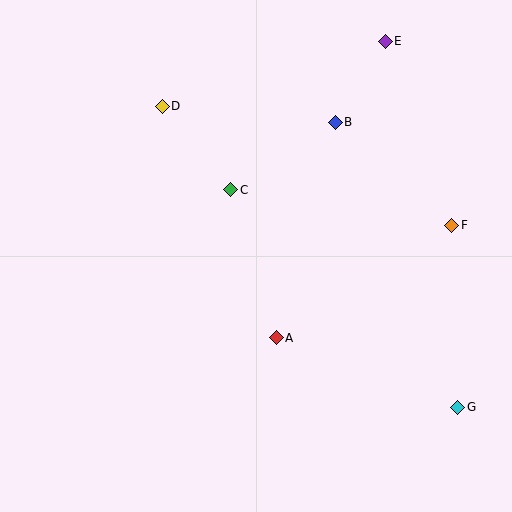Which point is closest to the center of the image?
Point C at (231, 190) is closest to the center.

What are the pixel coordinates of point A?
Point A is at (276, 338).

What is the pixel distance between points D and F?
The distance between D and F is 313 pixels.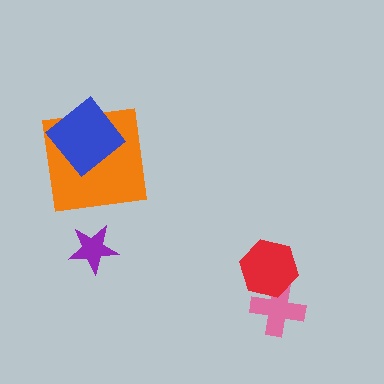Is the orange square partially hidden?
Yes, it is partially covered by another shape.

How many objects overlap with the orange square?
1 object overlaps with the orange square.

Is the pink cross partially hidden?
Yes, it is partially covered by another shape.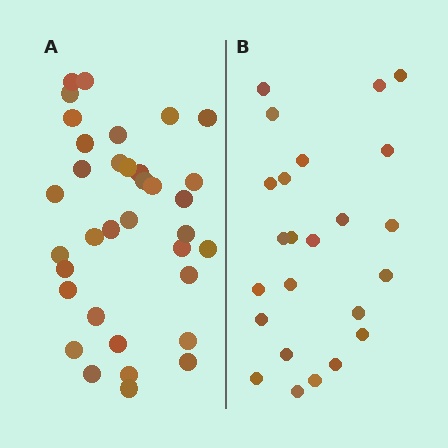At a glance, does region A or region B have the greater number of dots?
Region A (the left region) has more dots.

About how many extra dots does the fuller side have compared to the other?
Region A has roughly 12 or so more dots than region B.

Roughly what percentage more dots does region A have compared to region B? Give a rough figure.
About 45% more.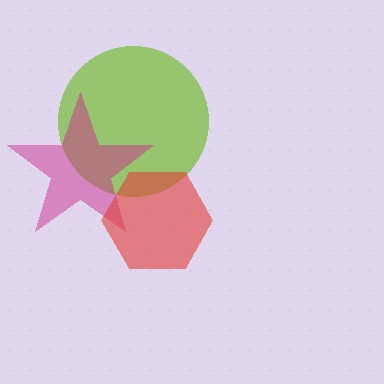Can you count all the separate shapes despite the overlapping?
Yes, there are 3 separate shapes.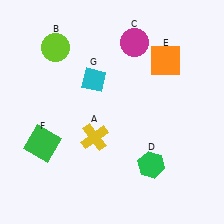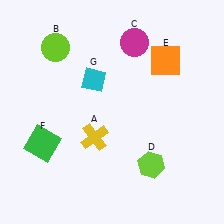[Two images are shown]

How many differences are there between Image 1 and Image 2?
There is 1 difference between the two images.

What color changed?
The hexagon (D) changed from green in Image 1 to lime in Image 2.